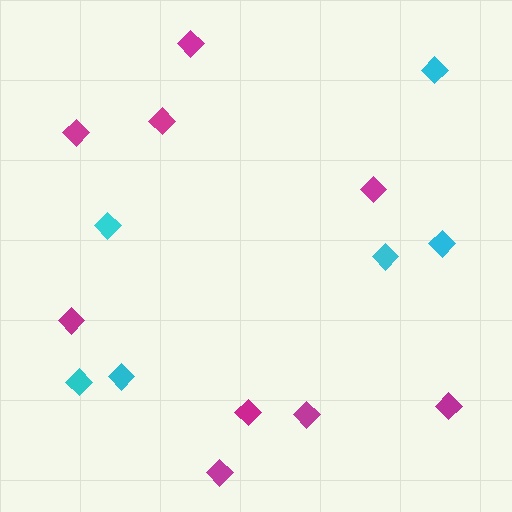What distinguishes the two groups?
There are 2 groups: one group of magenta diamonds (9) and one group of cyan diamonds (6).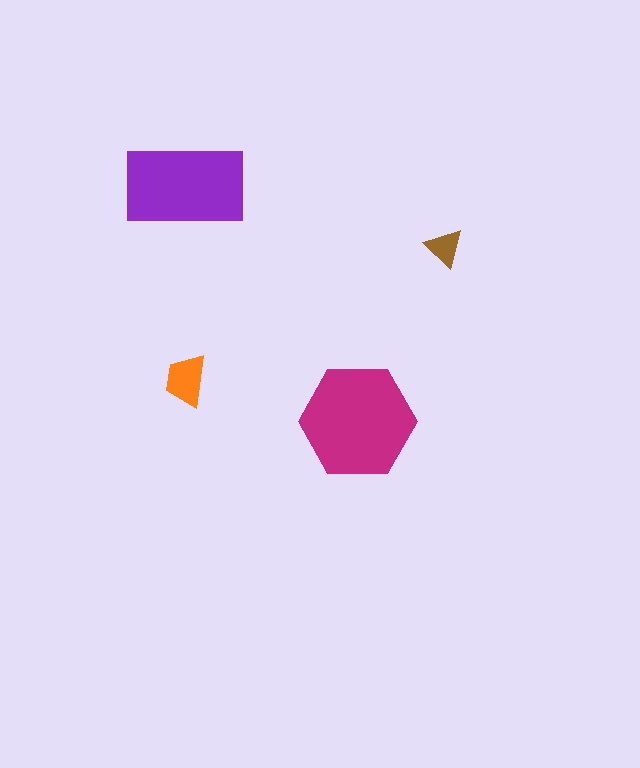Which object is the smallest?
The brown triangle.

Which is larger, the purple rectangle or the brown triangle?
The purple rectangle.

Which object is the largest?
The magenta hexagon.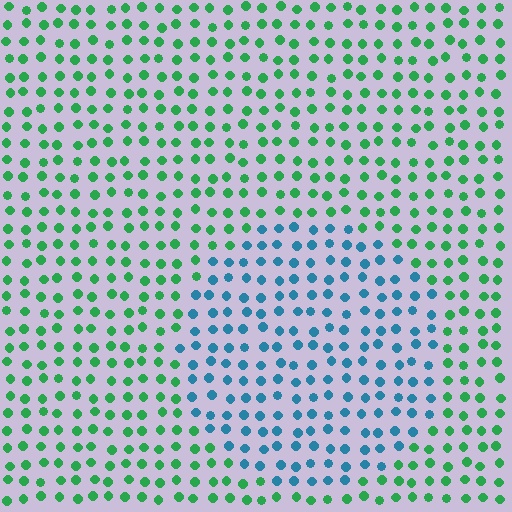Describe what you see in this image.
The image is filled with small green elements in a uniform arrangement. A circle-shaped region is visible where the elements are tinted to a slightly different hue, forming a subtle color boundary.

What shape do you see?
I see a circle.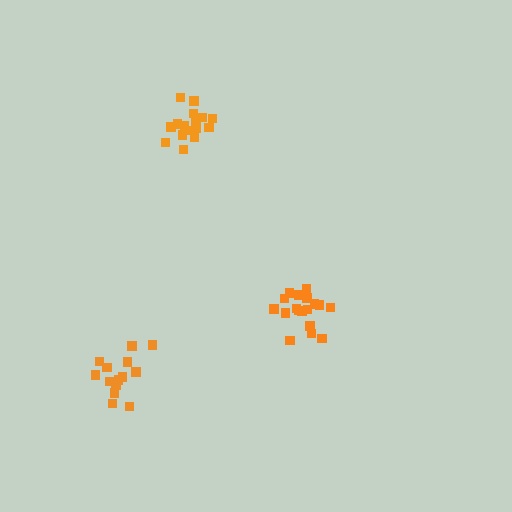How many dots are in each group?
Group 1: 18 dots, Group 2: 17 dots, Group 3: 14 dots (49 total).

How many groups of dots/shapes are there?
There are 3 groups.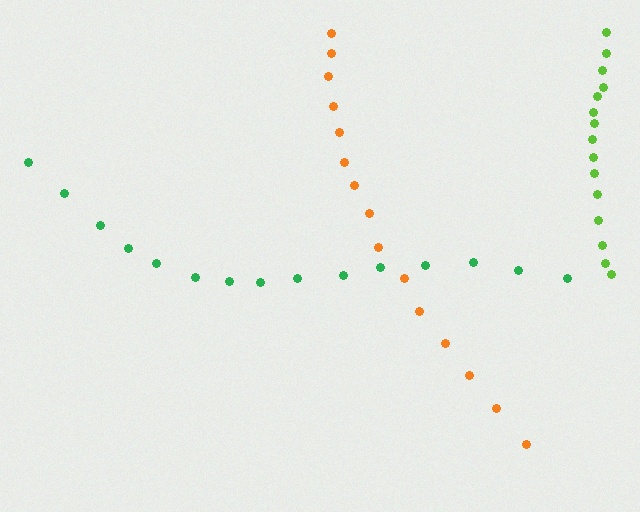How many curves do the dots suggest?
There are 3 distinct paths.